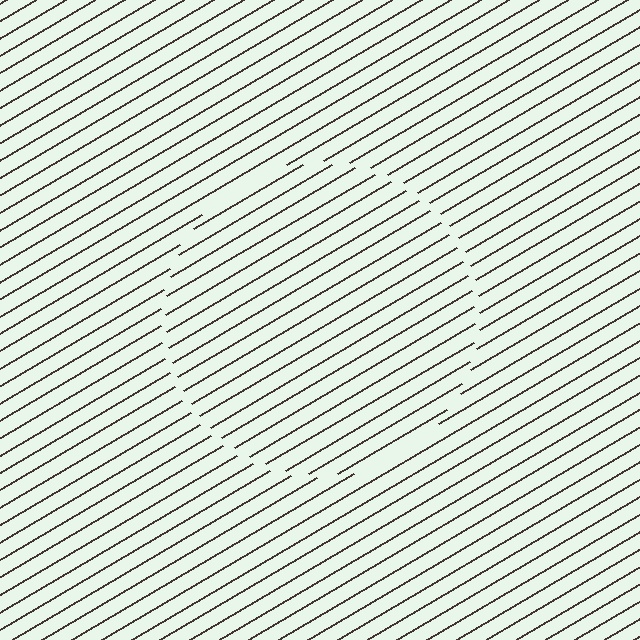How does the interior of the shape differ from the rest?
The interior of the shape contains the same grating, shifted by half a period — the contour is defined by the phase discontinuity where line-ends from the inner and outer gratings abut.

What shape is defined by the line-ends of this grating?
An illusory circle. The interior of the shape contains the same grating, shifted by half a period — the contour is defined by the phase discontinuity where line-ends from the inner and outer gratings abut.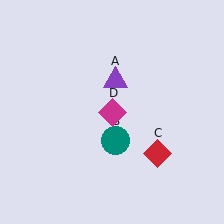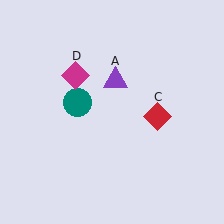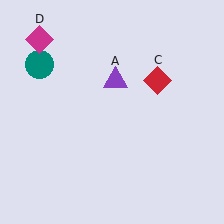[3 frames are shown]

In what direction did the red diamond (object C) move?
The red diamond (object C) moved up.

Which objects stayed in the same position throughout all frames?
Purple triangle (object A) remained stationary.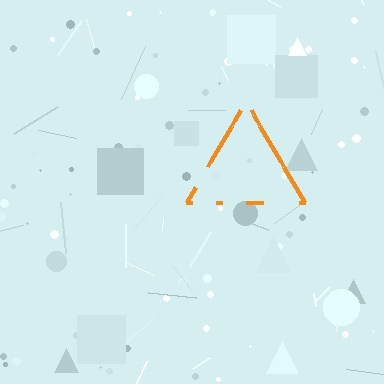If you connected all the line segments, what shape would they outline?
They would outline a triangle.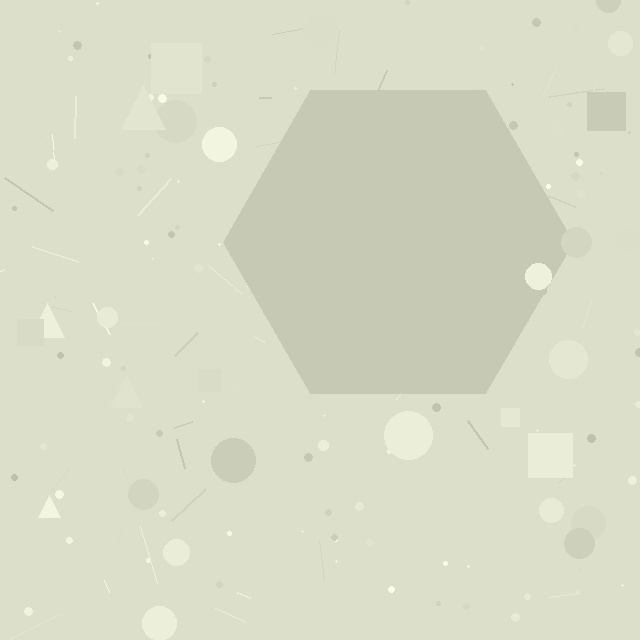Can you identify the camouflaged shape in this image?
The camouflaged shape is a hexagon.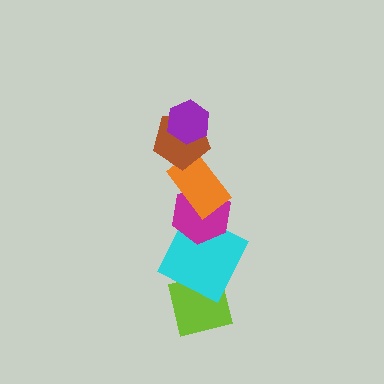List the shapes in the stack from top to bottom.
From top to bottom: the purple hexagon, the brown pentagon, the orange rectangle, the magenta hexagon, the cyan square, the lime square.